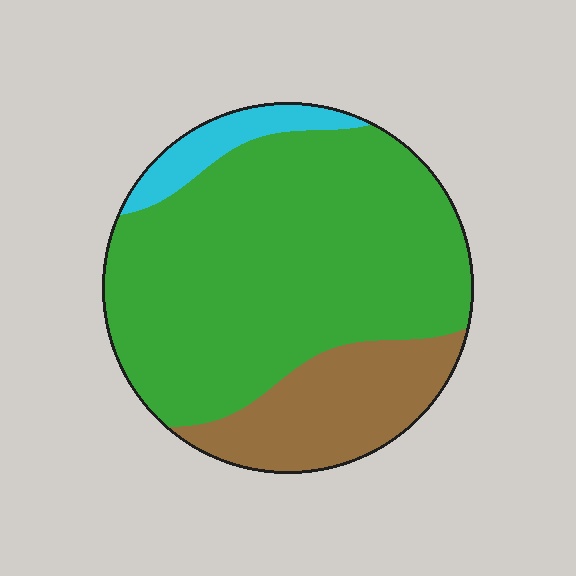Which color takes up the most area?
Green, at roughly 70%.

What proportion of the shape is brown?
Brown takes up between a sixth and a third of the shape.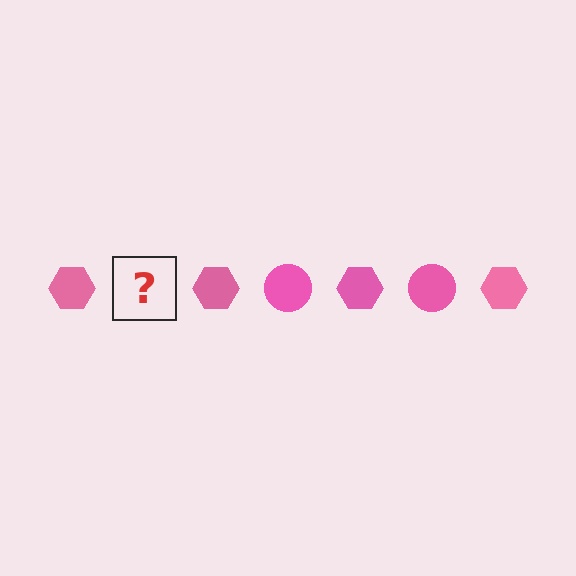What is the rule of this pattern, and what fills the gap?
The rule is that the pattern cycles through hexagon, circle shapes in pink. The gap should be filled with a pink circle.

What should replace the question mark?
The question mark should be replaced with a pink circle.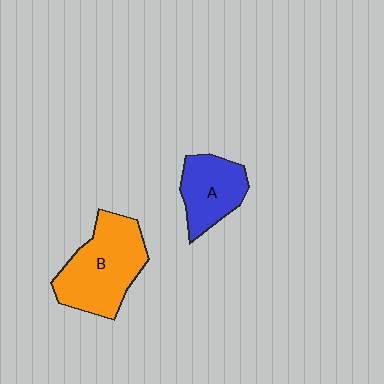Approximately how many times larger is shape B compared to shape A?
Approximately 1.6 times.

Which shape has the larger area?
Shape B (orange).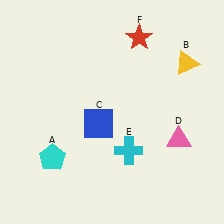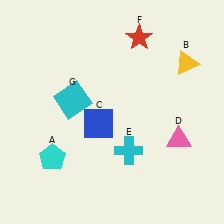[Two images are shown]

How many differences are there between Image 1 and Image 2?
There is 1 difference between the two images.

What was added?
A cyan square (G) was added in Image 2.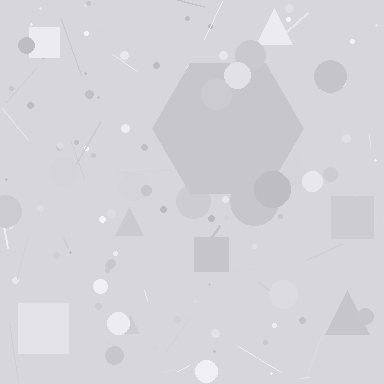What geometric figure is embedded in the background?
A hexagon is embedded in the background.